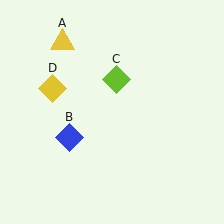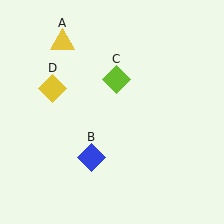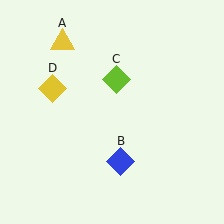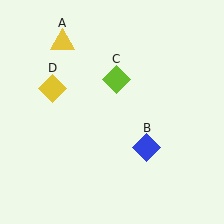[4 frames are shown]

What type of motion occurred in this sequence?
The blue diamond (object B) rotated counterclockwise around the center of the scene.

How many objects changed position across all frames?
1 object changed position: blue diamond (object B).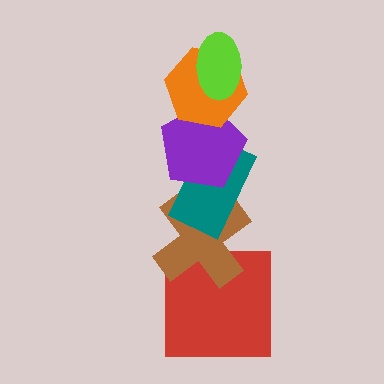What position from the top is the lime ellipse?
The lime ellipse is 1st from the top.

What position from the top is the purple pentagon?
The purple pentagon is 3rd from the top.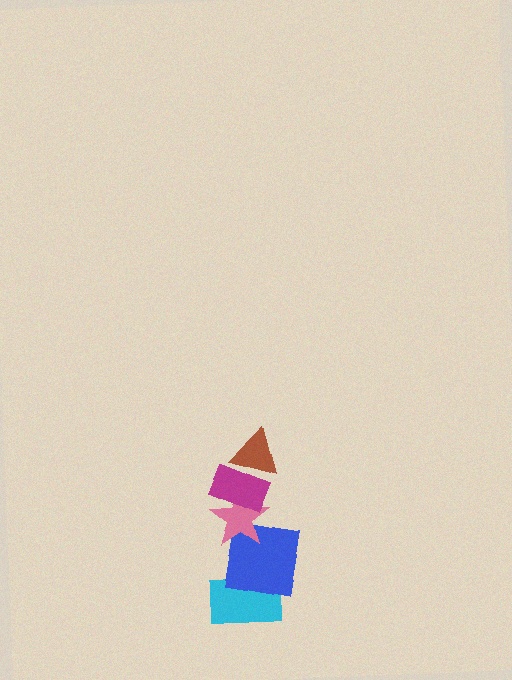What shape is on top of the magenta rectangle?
The brown triangle is on top of the magenta rectangle.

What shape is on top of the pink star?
The magenta rectangle is on top of the pink star.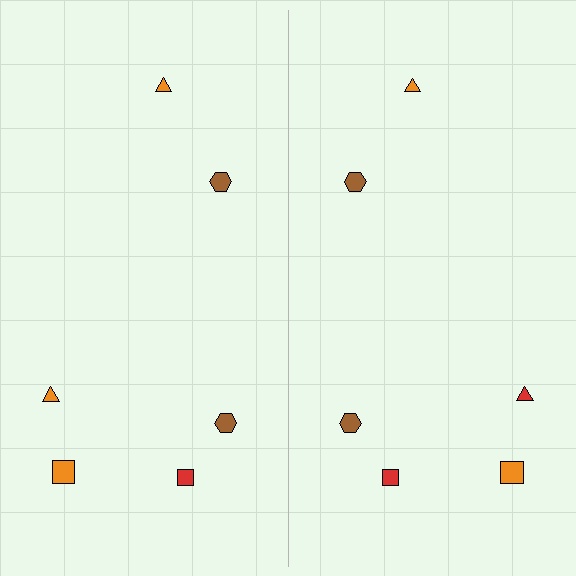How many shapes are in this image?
There are 12 shapes in this image.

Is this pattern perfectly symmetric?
No, the pattern is not perfectly symmetric. The red triangle on the right side breaks the symmetry — its mirror counterpart is orange.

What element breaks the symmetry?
The red triangle on the right side breaks the symmetry — its mirror counterpart is orange.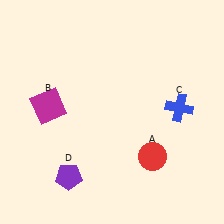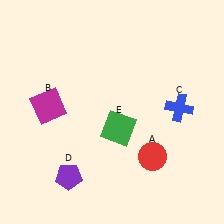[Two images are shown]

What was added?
A green square (E) was added in Image 2.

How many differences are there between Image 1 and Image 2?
There is 1 difference between the two images.